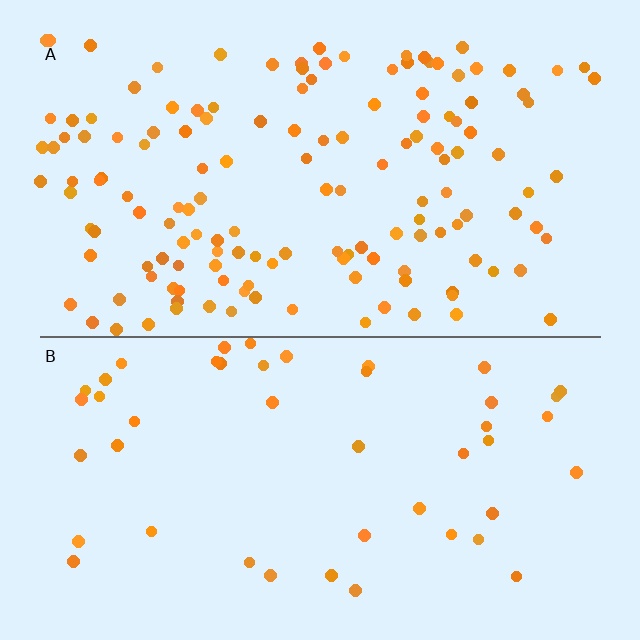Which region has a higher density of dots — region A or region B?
A (the top).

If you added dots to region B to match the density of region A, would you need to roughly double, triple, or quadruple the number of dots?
Approximately triple.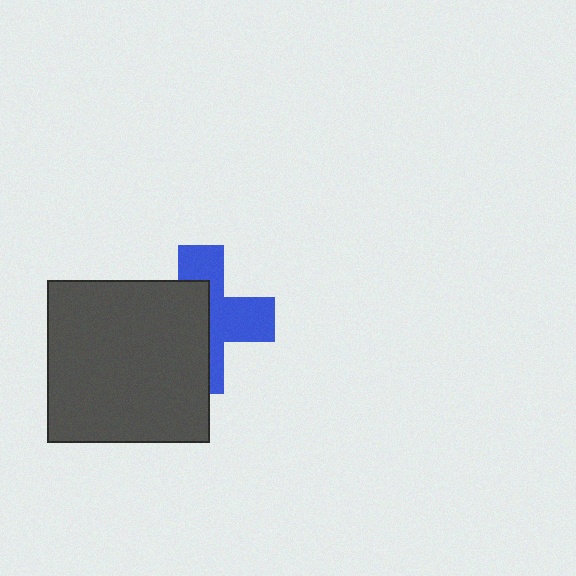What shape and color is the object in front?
The object in front is a dark gray square.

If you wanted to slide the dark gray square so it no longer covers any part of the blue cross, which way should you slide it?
Slide it left — that is the most direct way to separate the two shapes.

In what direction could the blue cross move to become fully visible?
The blue cross could move right. That would shift it out from behind the dark gray square entirely.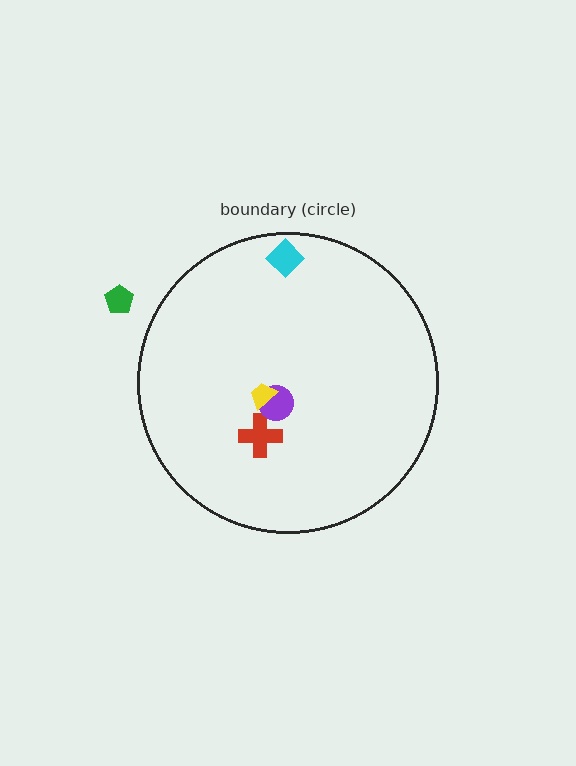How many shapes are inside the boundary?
4 inside, 1 outside.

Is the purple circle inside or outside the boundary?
Inside.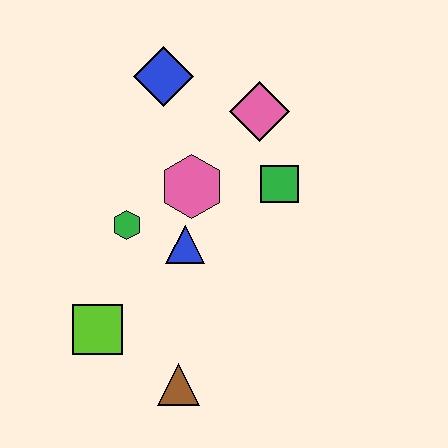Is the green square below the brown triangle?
No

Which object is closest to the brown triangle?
The lime square is closest to the brown triangle.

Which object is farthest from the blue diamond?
The brown triangle is farthest from the blue diamond.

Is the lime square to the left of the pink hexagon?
Yes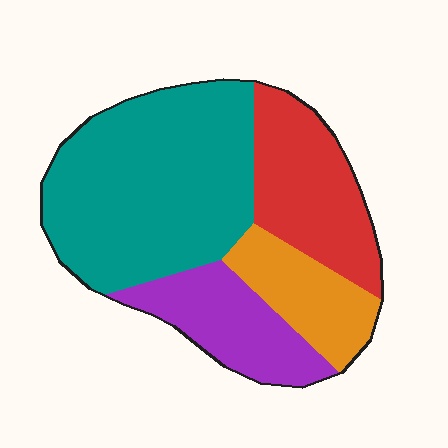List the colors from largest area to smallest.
From largest to smallest: teal, red, purple, orange.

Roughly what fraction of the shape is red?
Red covers roughly 20% of the shape.